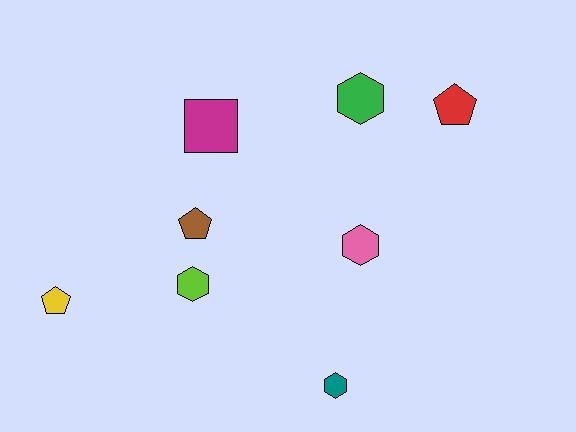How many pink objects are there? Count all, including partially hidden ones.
There is 1 pink object.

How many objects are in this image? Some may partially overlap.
There are 8 objects.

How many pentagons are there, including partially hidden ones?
There are 3 pentagons.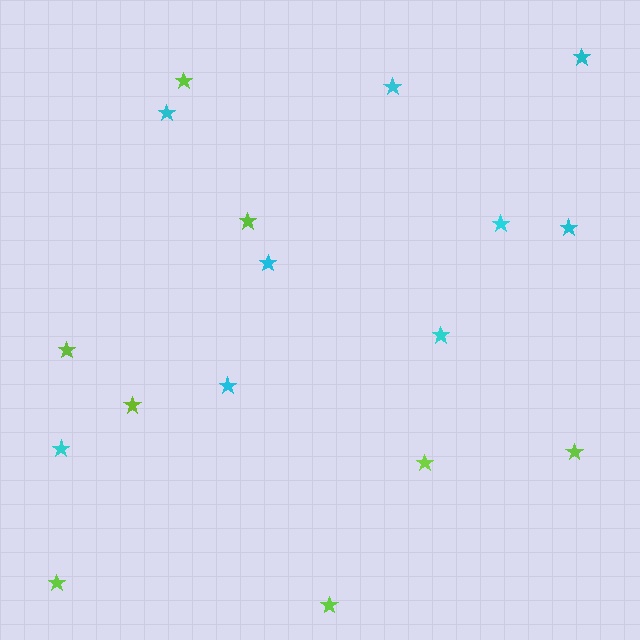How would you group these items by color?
There are 2 groups: one group of cyan stars (9) and one group of lime stars (8).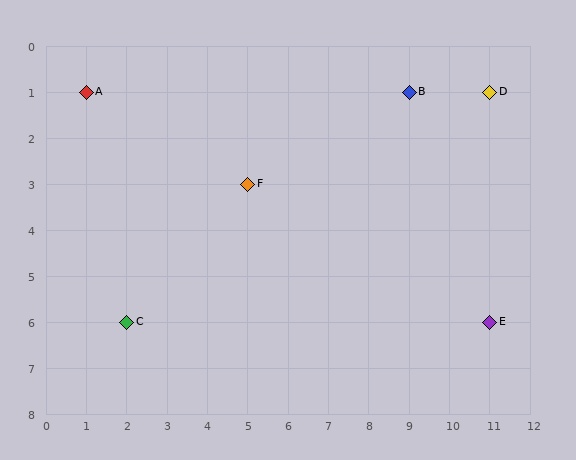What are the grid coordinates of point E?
Point E is at grid coordinates (11, 6).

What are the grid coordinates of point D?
Point D is at grid coordinates (11, 1).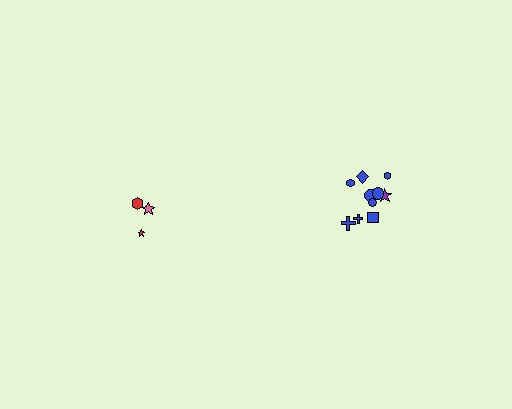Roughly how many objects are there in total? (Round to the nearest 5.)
Roughly 15 objects in total.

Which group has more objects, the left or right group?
The right group.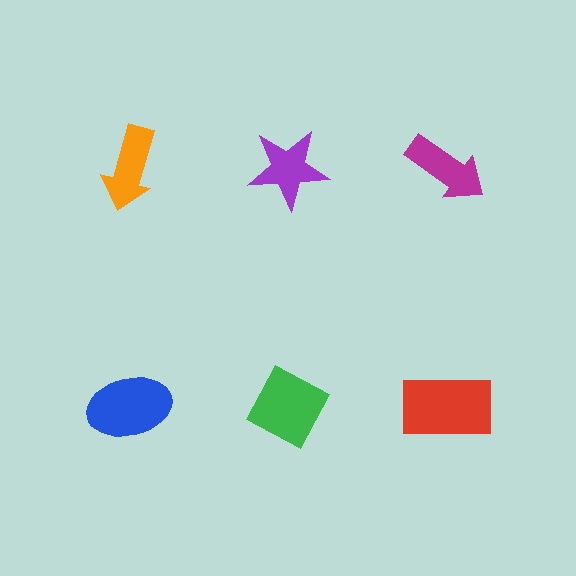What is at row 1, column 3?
A magenta arrow.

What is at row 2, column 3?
A red rectangle.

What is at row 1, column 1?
An orange arrow.